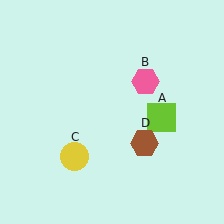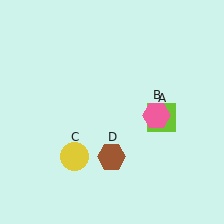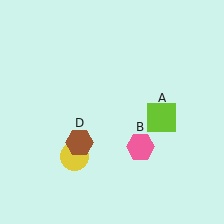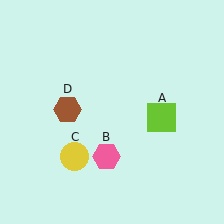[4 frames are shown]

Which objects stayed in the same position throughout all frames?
Lime square (object A) and yellow circle (object C) remained stationary.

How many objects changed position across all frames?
2 objects changed position: pink hexagon (object B), brown hexagon (object D).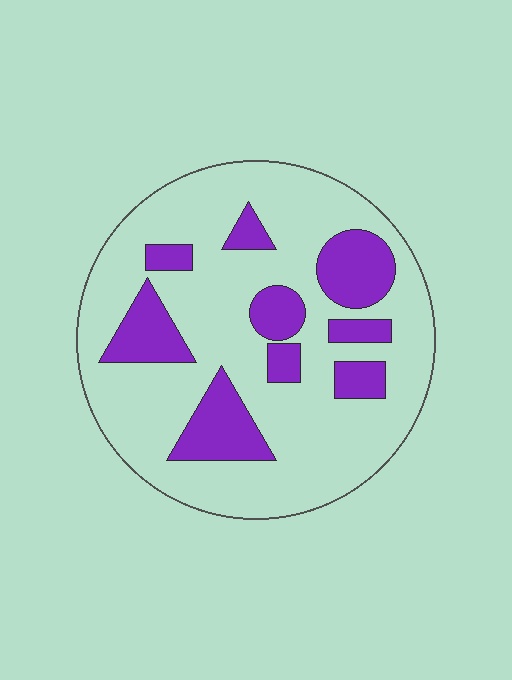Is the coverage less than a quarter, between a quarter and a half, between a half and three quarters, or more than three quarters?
Less than a quarter.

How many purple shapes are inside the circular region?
9.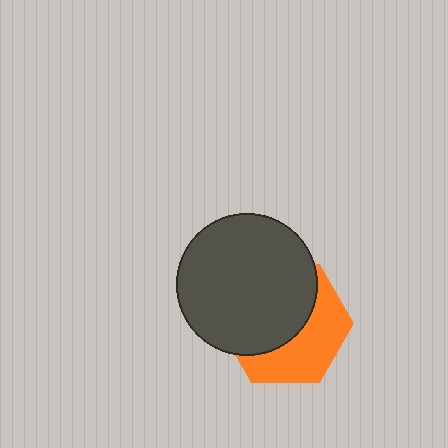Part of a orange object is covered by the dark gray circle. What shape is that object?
It is a hexagon.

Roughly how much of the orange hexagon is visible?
A small part of it is visible (roughly 44%).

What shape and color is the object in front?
The object in front is a dark gray circle.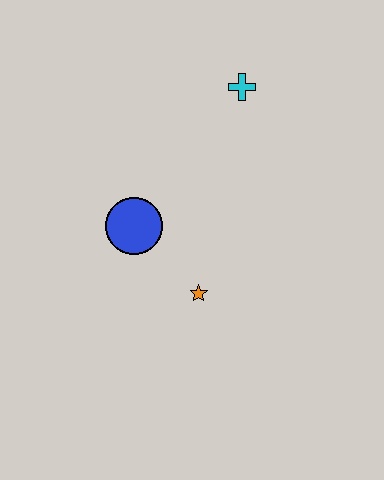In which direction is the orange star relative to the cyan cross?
The orange star is below the cyan cross.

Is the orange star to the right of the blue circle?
Yes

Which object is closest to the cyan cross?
The blue circle is closest to the cyan cross.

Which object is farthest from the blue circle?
The cyan cross is farthest from the blue circle.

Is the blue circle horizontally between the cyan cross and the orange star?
No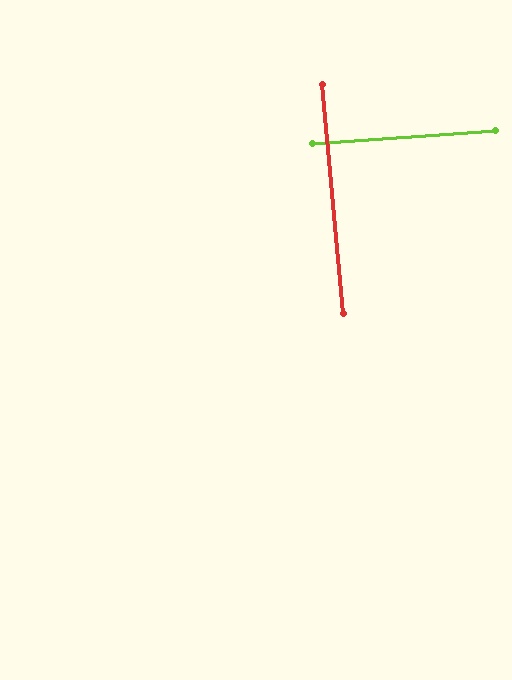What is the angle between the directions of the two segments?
Approximately 89 degrees.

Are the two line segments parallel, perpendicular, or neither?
Perpendicular — they meet at approximately 89°.